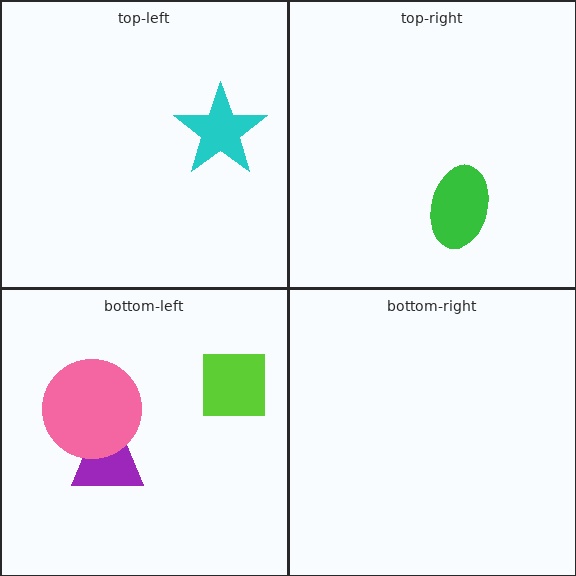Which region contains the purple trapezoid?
The bottom-left region.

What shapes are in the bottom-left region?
The lime square, the purple trapezoid, the pink circle.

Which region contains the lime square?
The bottom-left region.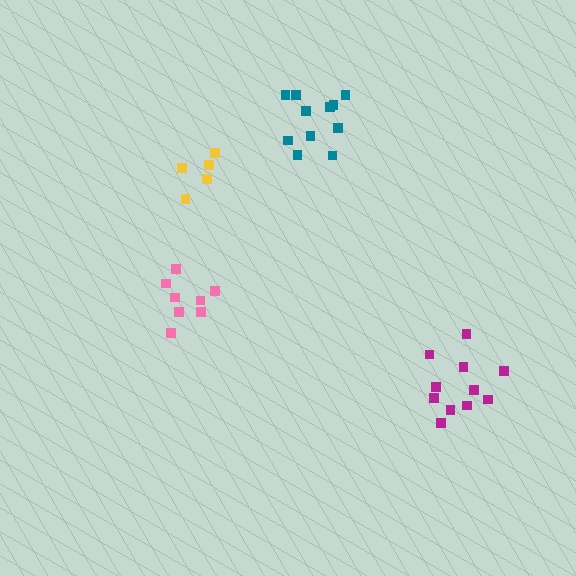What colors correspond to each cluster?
The clusters are colored: yellow, pink, teal, magenta.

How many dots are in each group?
Group 1: 5 dots, Group 2: 8 dots, Group 3: 11 dots, Group 4: 11 dots (35 total).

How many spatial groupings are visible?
There are 4 spatial groupings.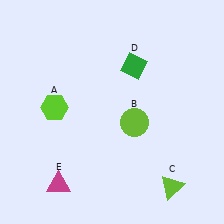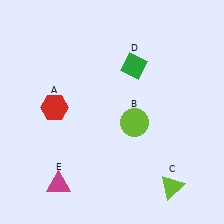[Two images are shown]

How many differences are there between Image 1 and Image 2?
There is 1 difference between the two images.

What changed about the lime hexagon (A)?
In Image 1, A is lime. In Image 2, it changed to red.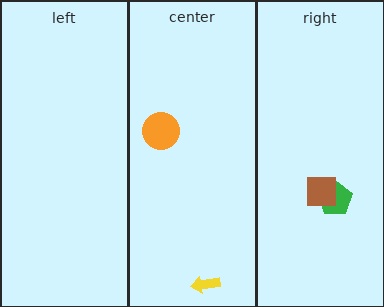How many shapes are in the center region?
2.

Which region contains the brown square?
The right region.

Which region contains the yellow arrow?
The center region.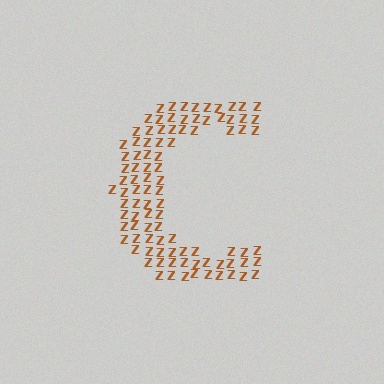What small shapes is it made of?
It is made of small letter Z's.